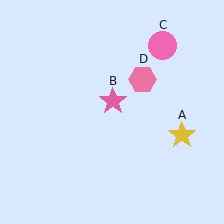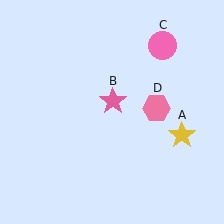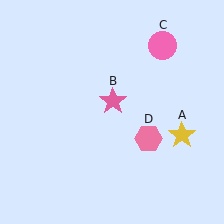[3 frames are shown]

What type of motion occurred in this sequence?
The pink hexagon (object D) rotated clockwise around the center of the scene.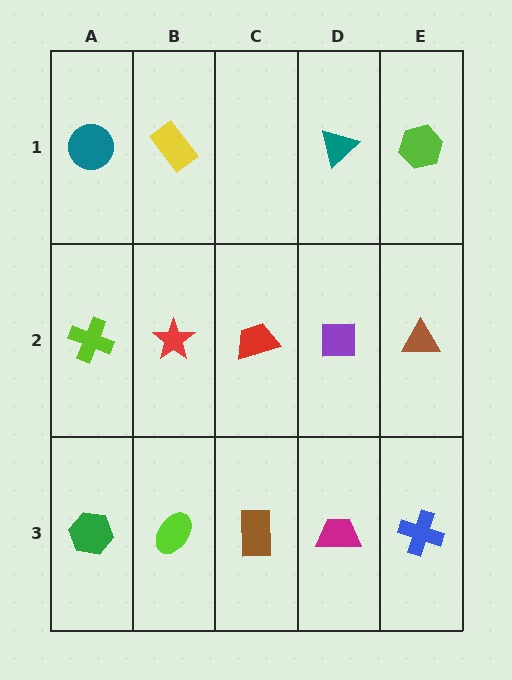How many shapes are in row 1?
4 shapes.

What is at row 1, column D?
A teal triangle.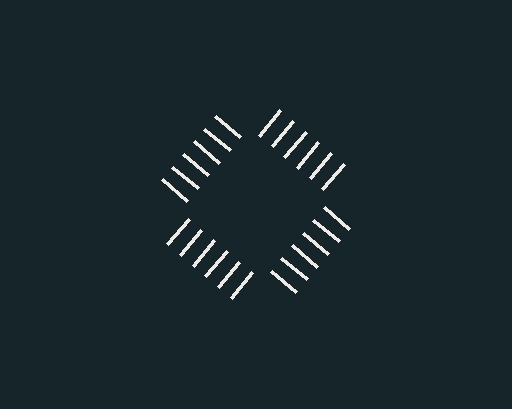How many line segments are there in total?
24 — 6 along each of the 4 edges.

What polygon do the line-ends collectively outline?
An illusory square — the line segments terminate on its edges but no continuous stroke is drawn.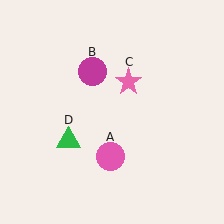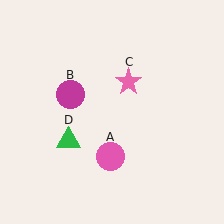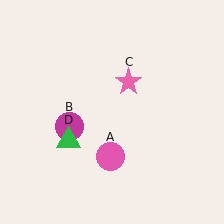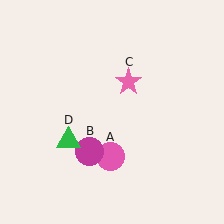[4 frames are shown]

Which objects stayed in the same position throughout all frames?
Pink circle (object A) and pink star (object C) and green triangle (object D) remained stationary.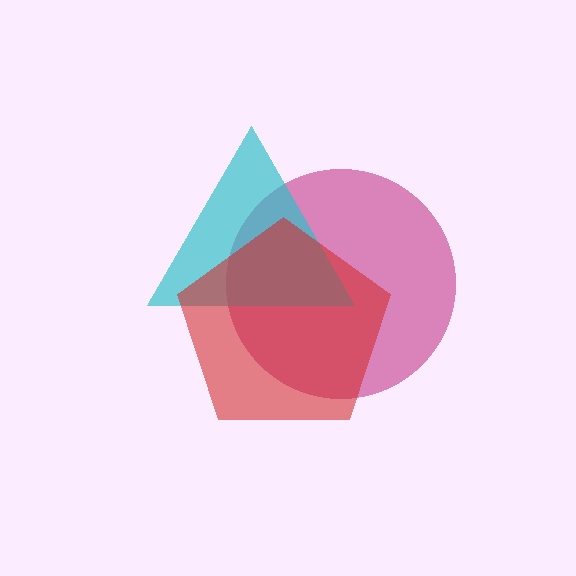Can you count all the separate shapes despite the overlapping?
Yes, there are 3 separate shapes.